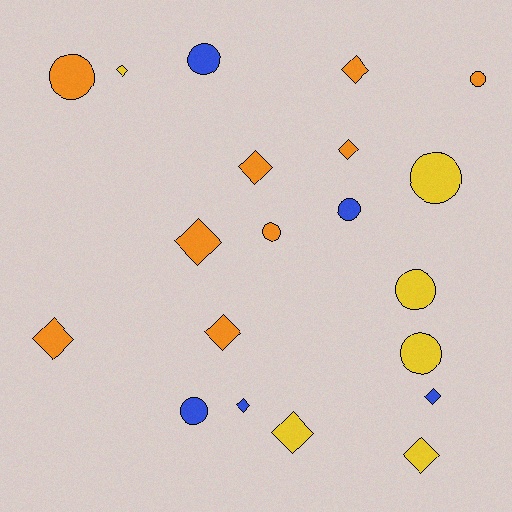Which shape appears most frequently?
Diamond, with 11 objects.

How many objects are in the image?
There are 20 objects.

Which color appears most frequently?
Orange, with 9 objects.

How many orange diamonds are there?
There are 6 orange diamonds.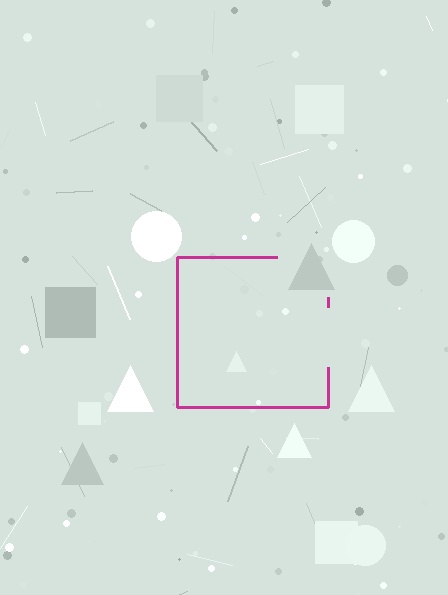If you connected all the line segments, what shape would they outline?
They would outline a square.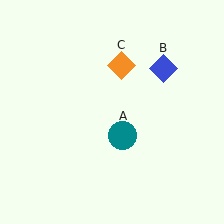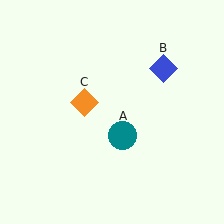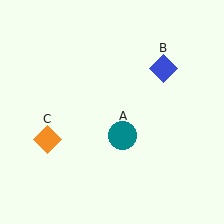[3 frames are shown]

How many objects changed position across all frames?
1 object changed position: orange diamond (object C).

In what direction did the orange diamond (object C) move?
The orange diamond (object C) moved down and to the left.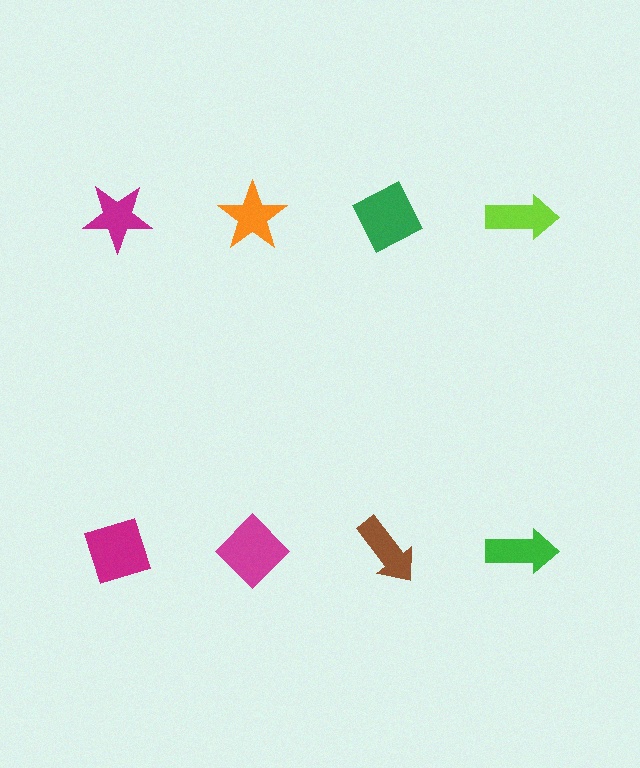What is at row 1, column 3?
A green diamond.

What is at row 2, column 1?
A magenta diamond.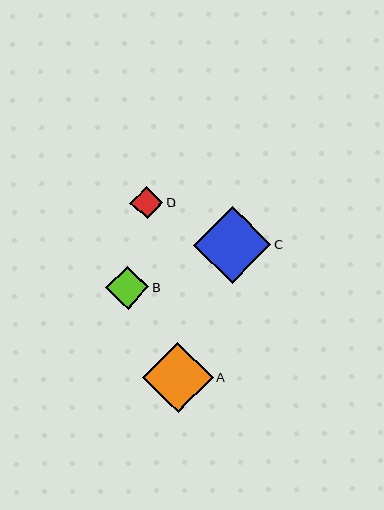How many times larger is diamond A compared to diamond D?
Diamond A is approximately 2.2 times the size of diamond D.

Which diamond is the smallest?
Diamond D is the smallest with a size of approximately 33 pixels.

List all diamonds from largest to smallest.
From largest to smallest: C, A, B, D.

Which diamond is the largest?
Diamond C is the largest with a size of approximately 78 pixels.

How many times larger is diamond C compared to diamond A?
Diamond C is approximately 1.1 times the size of diamond A.